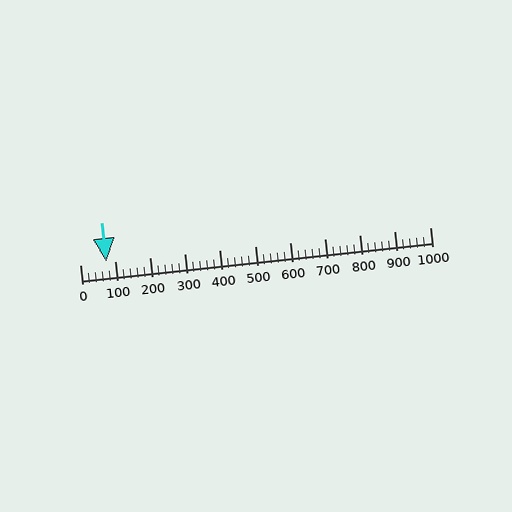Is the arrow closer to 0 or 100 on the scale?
The arrow is closer to 100.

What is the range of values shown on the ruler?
The ruler shows values from 0 to 1000.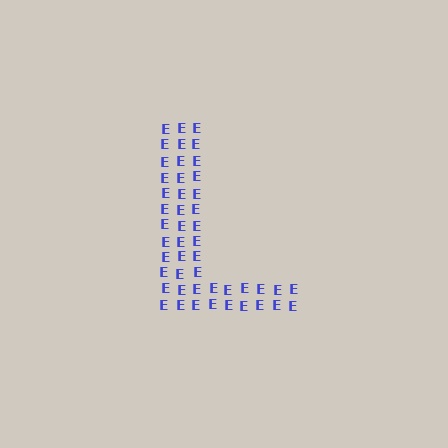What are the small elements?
The small elements are letter E's.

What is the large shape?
The large shape is the letter L.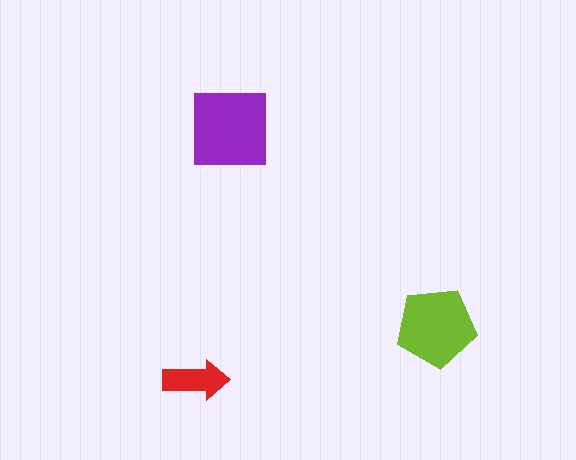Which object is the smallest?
The red arrow.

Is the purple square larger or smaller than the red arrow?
Larger.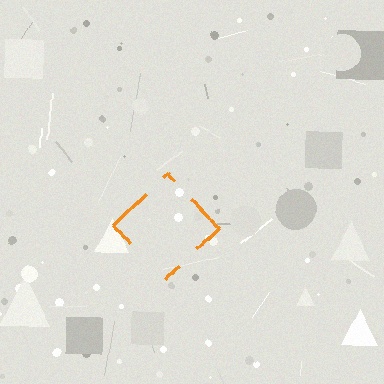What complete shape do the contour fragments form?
The contour fragments form a diamond.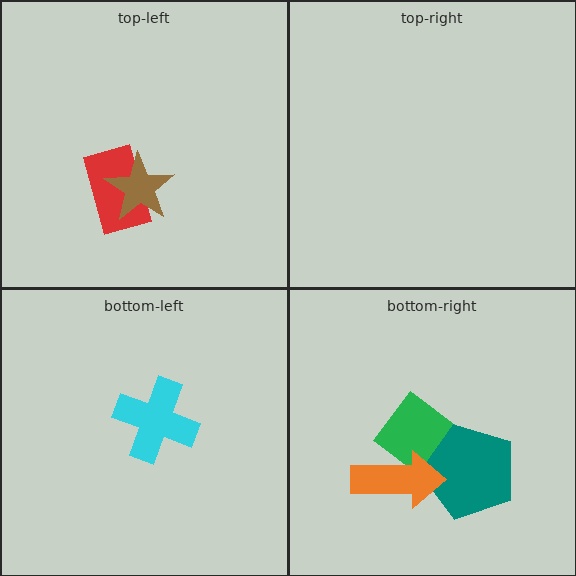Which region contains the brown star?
The top-left region.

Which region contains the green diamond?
The bottom-right region.